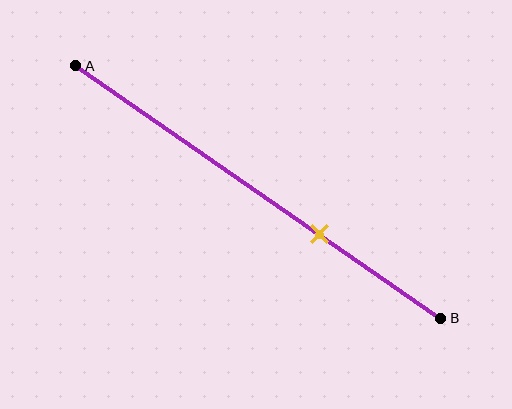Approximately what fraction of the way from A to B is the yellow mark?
The yellow mark is approximately 65% of the way from A to B.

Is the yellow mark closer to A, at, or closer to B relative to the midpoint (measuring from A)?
The yellow mark is closer to point B than the midpoint of segment AB.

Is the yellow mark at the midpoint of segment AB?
No, the mark is at about 65% from A, not at the 50% midpoint.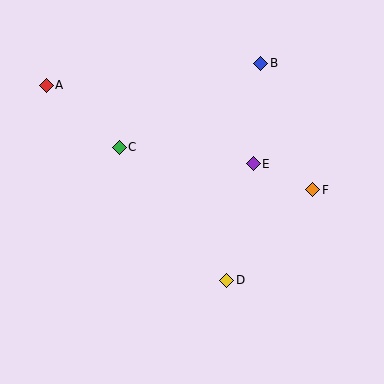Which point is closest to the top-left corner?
Point A is closest to the top-left corner.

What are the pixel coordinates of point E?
Point E is at (253, 164).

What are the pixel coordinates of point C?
Point C is at (119, 147).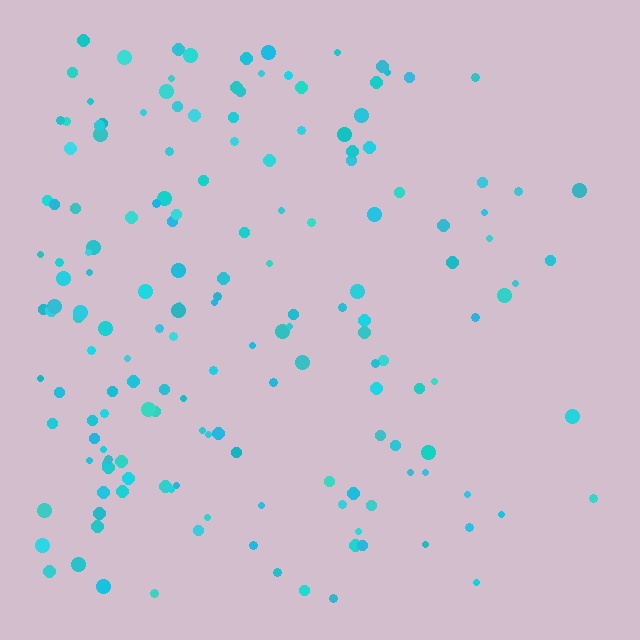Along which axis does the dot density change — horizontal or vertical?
Horizontal.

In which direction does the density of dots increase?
From right to left, with the left side densest.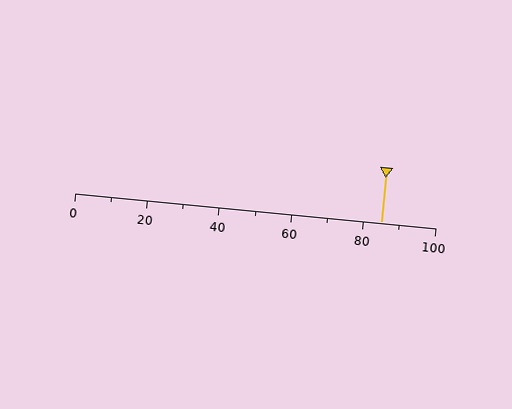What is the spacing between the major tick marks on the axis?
The major ticks are spaced 20 apart.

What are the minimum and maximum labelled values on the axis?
The axis runs from 0 to 100.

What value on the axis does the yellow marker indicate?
The marker indicates approximately 85.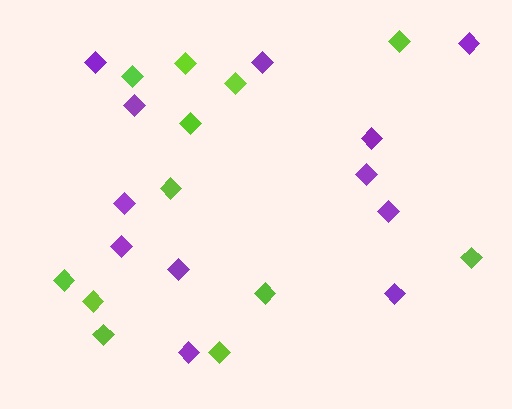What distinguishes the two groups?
There are 2 groups: one group of lime diamonds (12) and one group of purple diamonds (12).